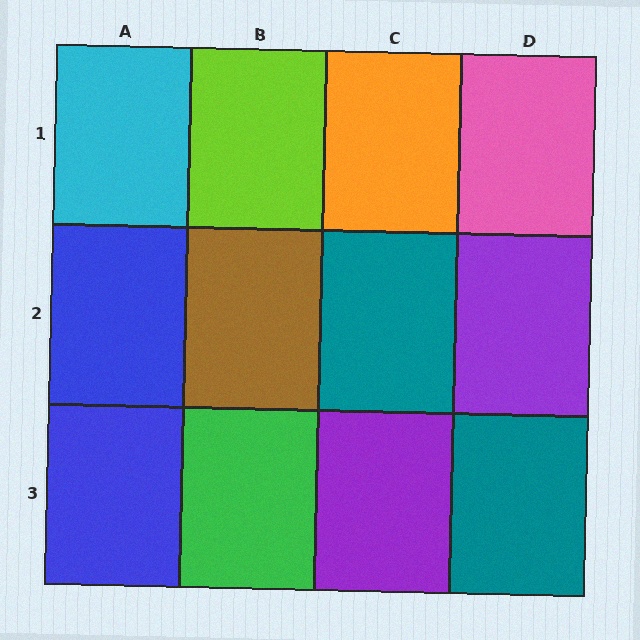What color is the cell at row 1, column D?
Pink.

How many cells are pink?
1 cell is pink.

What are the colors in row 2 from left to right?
Blue, brown, teal, purple.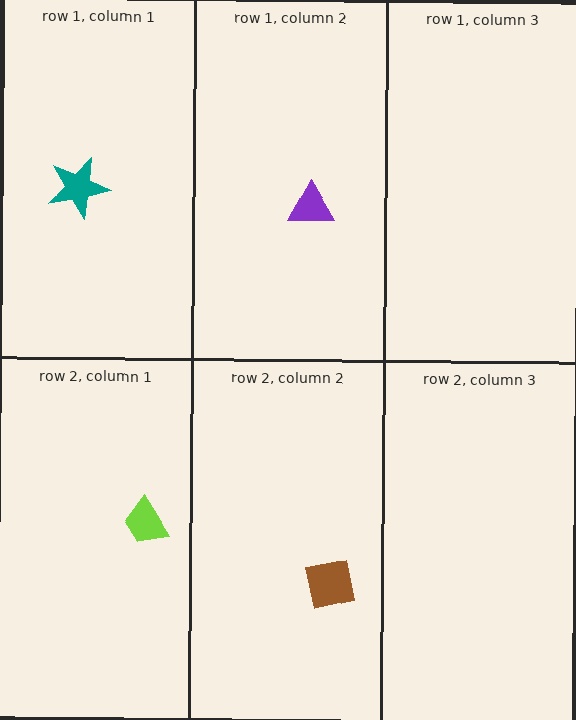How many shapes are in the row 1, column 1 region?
1.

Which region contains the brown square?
The row 2, column 2 region.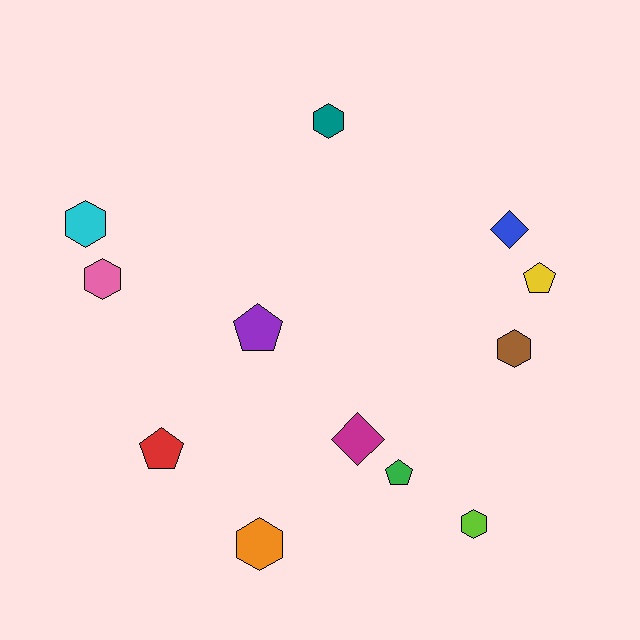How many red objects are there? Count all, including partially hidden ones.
There is 1 red object.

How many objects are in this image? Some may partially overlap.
There are 12 objects.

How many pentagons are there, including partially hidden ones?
There are 4 pentagons.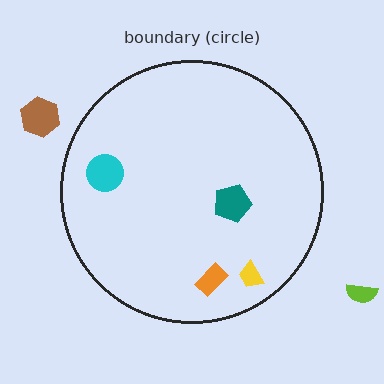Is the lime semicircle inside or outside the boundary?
Outside.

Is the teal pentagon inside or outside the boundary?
Inside.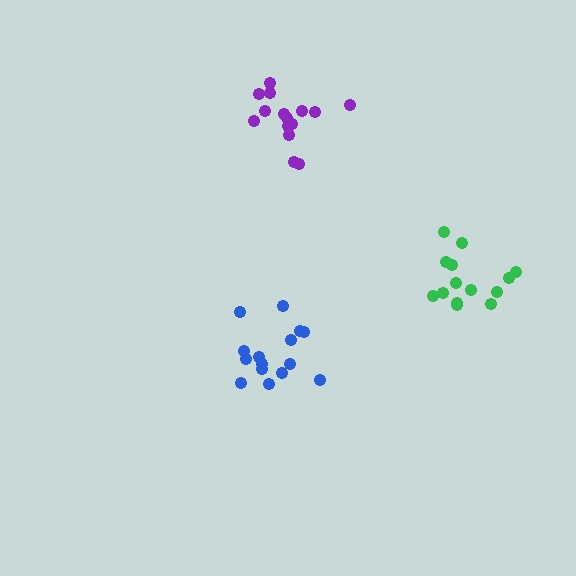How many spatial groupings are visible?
There are 3 spatial groupings.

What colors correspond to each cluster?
The clusters are colored: blue, purple, green.